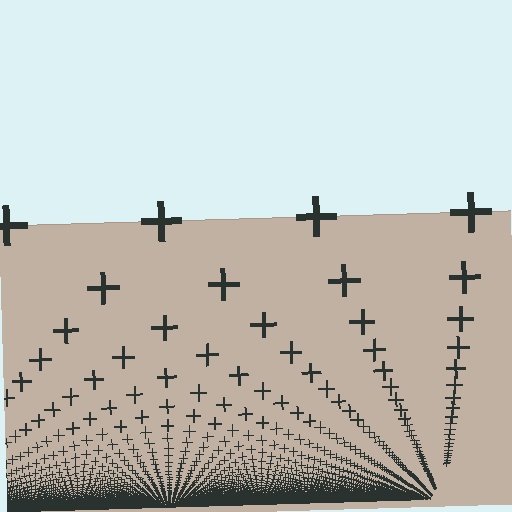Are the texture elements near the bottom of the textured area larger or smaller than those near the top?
Smaller. The gradient is inverted — elements near the bottom are smaller and denser.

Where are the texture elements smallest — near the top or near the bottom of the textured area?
Near the bottom.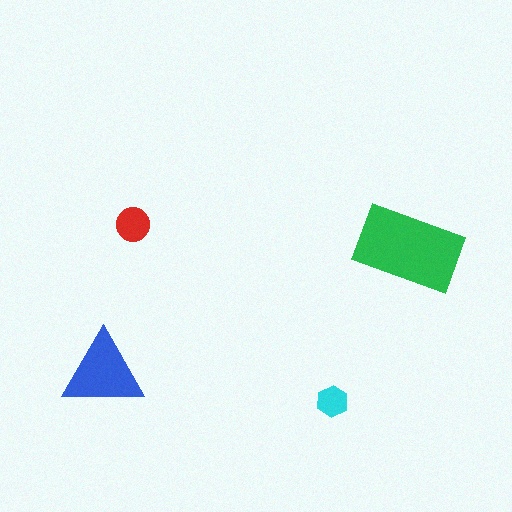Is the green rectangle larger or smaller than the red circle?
Larger.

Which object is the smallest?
The cyan hexagon.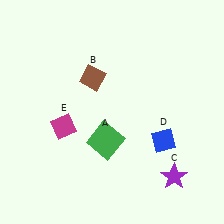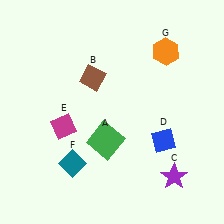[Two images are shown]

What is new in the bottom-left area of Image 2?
A teal diamond (F) was added in the bottom-left area of Image 2.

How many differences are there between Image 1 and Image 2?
There are 2 differences between the two images.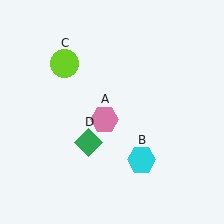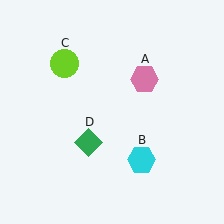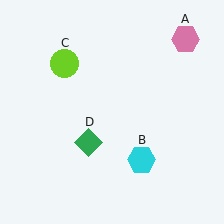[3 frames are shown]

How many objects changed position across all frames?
1 object changed position: pink hexagon (object A).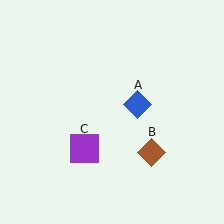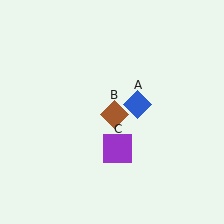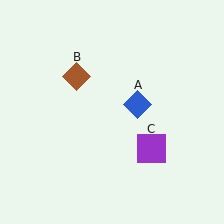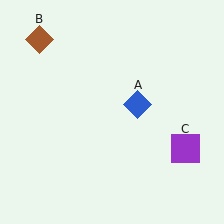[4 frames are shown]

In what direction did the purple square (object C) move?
The purple square (object C) moved right.